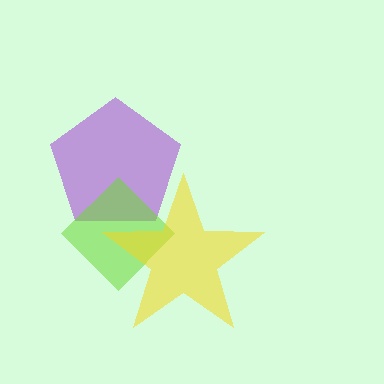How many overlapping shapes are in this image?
There are 3 overlapping shapes in the image.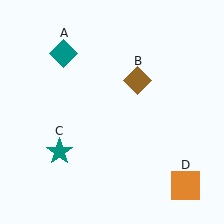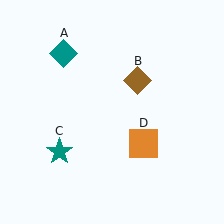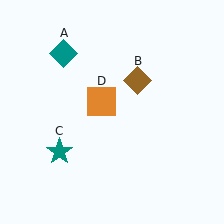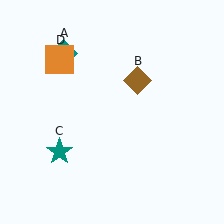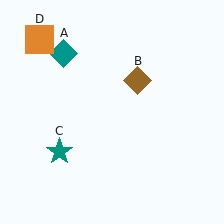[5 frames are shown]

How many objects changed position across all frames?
1 object changed position: orange square (object D).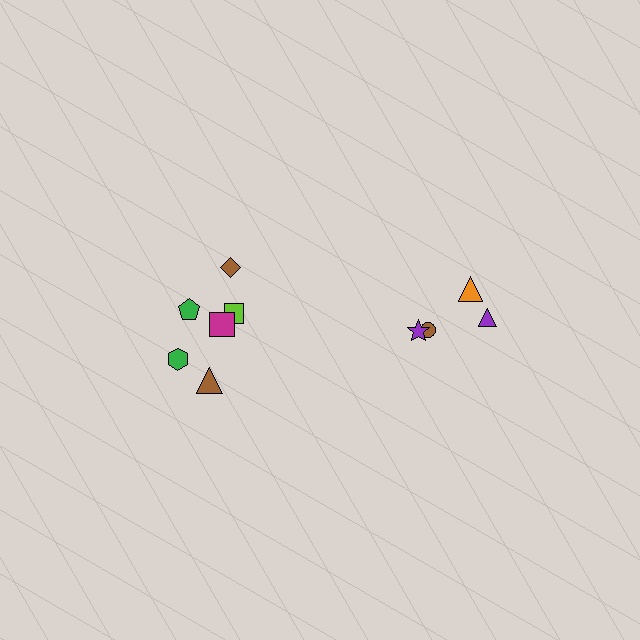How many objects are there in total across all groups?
There are 10 objects.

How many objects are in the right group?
There are 4 objects.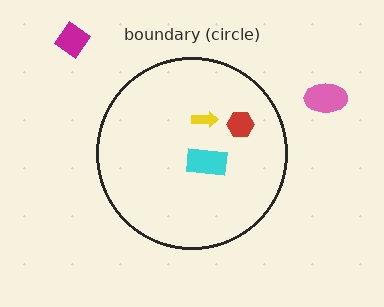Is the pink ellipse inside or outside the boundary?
Outside.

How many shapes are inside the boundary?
3 inside, 2 outside.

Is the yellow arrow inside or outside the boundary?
Inside.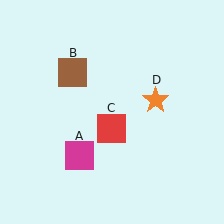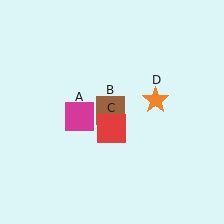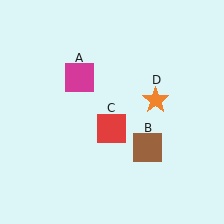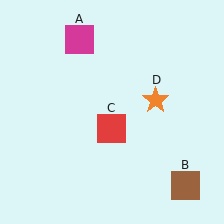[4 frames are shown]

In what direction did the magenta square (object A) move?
The magenta square (object A) moved up.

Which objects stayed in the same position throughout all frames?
Red square (object C) and orange star (object D) remained stationary.